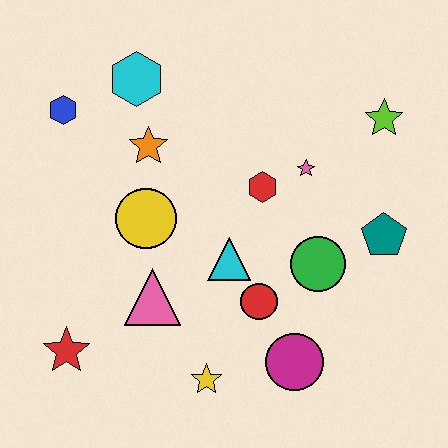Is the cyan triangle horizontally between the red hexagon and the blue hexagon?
Yes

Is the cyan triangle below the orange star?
Yes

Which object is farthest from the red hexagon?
The red star is farthest from the red hexagon.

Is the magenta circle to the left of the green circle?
Yes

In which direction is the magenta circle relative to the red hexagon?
The magenta circle is below the red hexagon.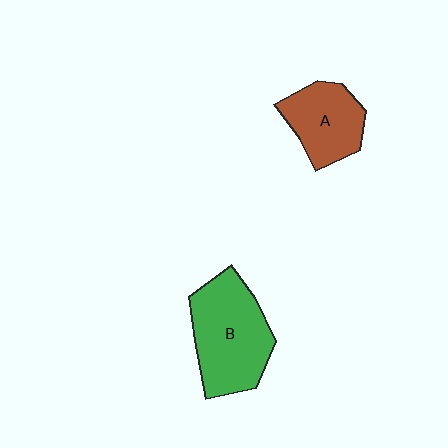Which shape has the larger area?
Shape B (green).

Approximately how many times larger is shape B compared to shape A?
Approximately 1.5 times.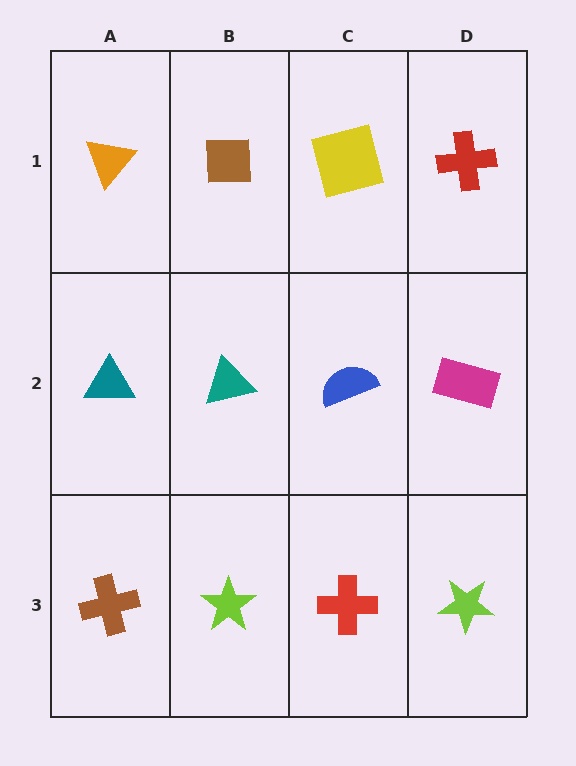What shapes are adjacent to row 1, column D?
A magenta rectangle (row 2, column D), a yellow square (row 1, column C).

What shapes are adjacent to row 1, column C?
A blue semicircle (row 2, column C), a brown square (row 1, column B), a red cross (row 1, column D).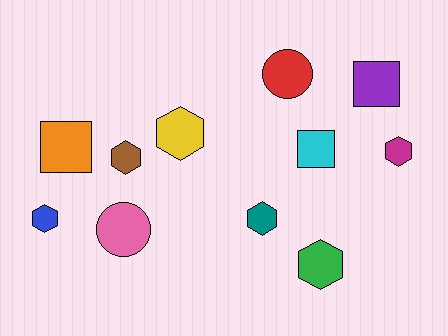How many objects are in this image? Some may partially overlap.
There are 11 objects.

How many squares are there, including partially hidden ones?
There are 3 squares.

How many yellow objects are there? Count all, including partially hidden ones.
There is 1 yellow object.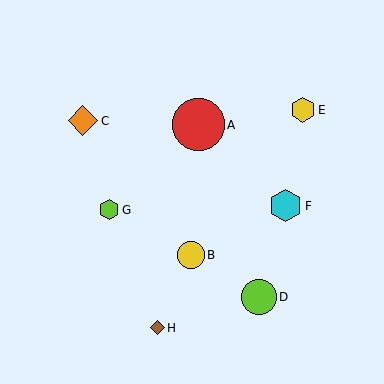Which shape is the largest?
The red circle (labeled A) is the largest.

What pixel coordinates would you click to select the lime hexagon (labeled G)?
Click at (109, 210) to select the lime hexagon G.